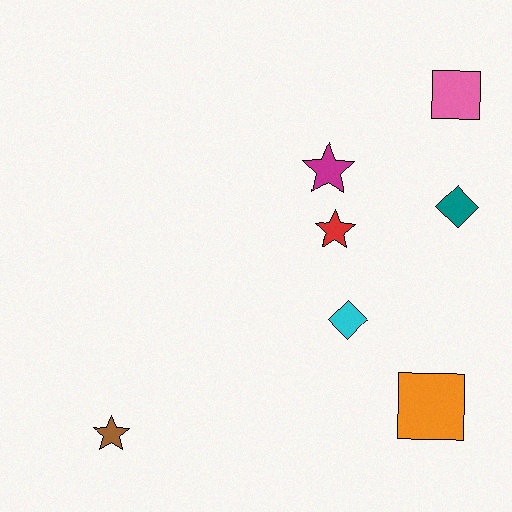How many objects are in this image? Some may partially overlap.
There are 7 objects.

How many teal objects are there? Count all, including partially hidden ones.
There is 1 teal object.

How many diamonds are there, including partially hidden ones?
There are 2 diamonds.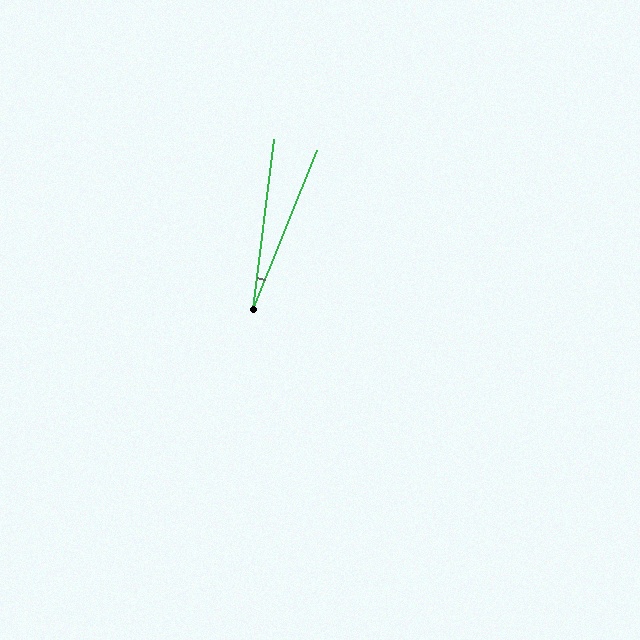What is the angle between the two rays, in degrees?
Approximately 15 degrees.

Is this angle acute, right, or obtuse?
It is acute.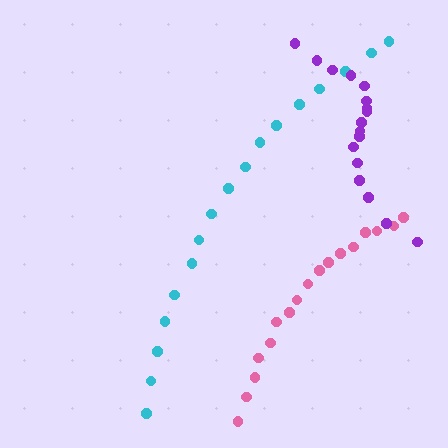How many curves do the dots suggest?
There are 3 distinct paths.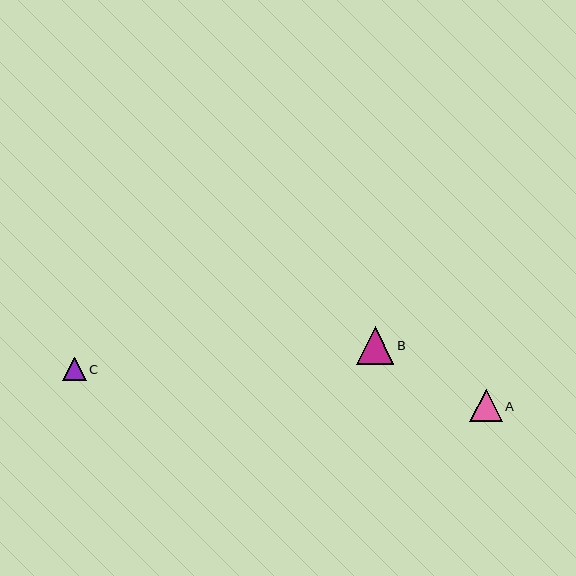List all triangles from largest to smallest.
From largest to smallest: B, A, C.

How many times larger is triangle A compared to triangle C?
Triangle A is approximately 1.4 times the size of triangle C.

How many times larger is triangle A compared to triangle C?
Triangle A is approximately 1.4 times the size of triangle C.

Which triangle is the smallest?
Triangle C is the smallest with a size of approximately 23 pixels.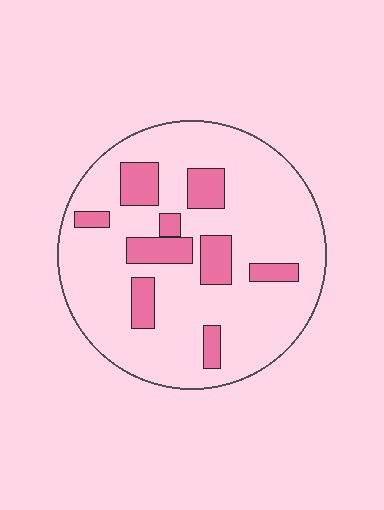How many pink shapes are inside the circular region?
9.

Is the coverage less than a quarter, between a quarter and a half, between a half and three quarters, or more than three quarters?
Less than a quarter.